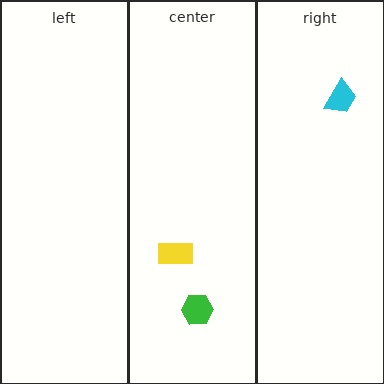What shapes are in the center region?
The green hexagon, the yellow rectangle.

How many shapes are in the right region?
1.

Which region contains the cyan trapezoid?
The right region.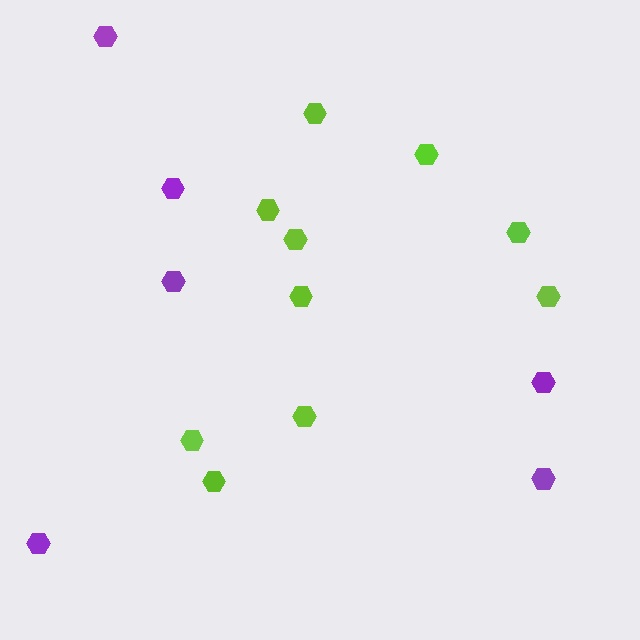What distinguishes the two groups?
There are 2 groups: one group of lime hexagons (10) and one group of purple hexagons (6).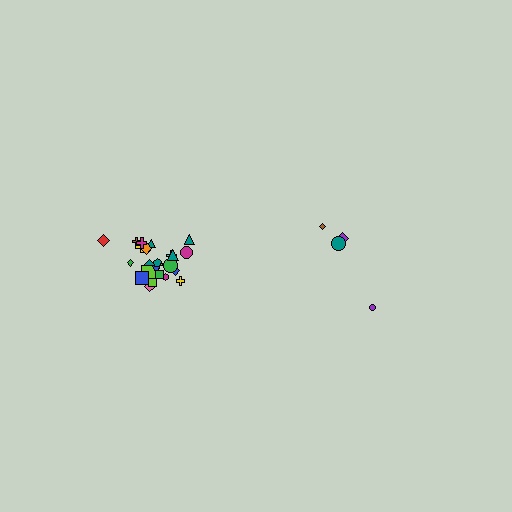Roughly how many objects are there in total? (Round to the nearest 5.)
Roughly 30 objects in total.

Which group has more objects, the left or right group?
The left group.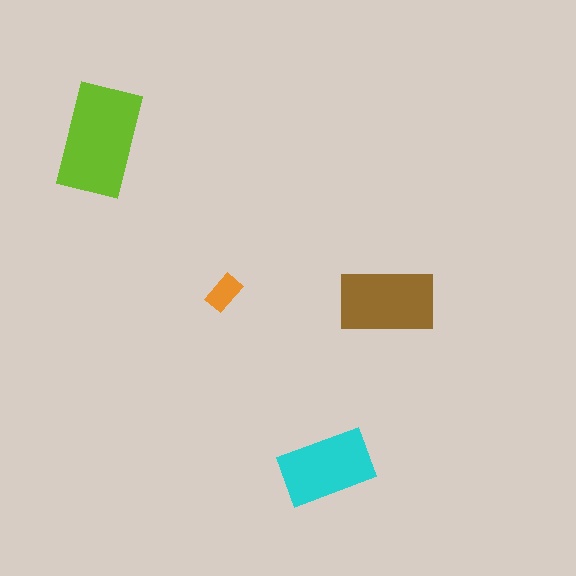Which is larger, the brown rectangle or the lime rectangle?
The lime one.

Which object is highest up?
The lime rectangle is topmost.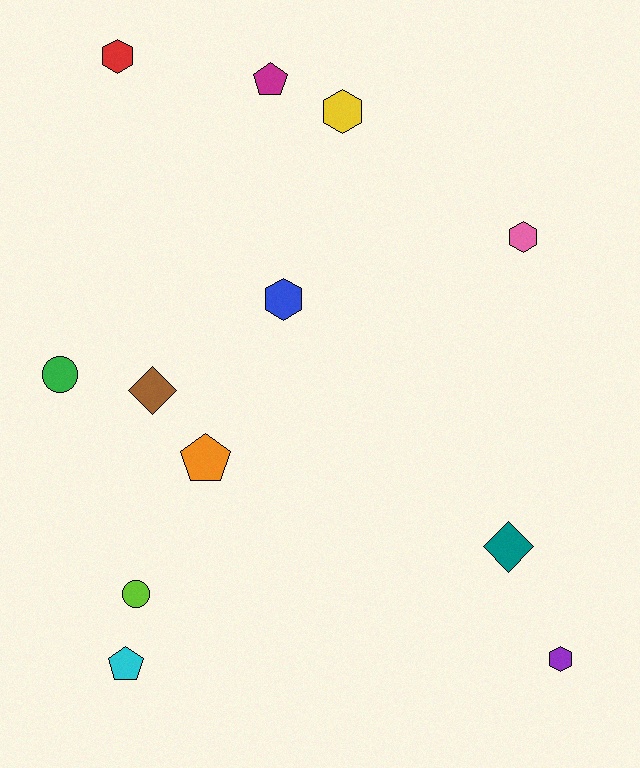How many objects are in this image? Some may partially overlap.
There are 12 objects.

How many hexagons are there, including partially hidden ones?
There are 5 hexagons.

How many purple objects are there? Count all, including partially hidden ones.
There is 1 purple object.